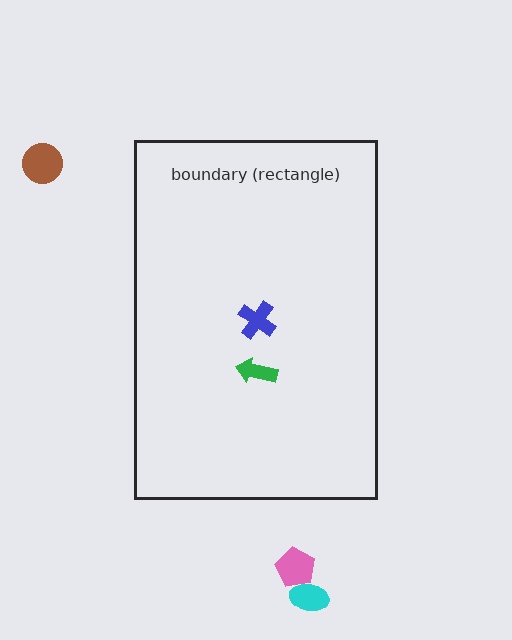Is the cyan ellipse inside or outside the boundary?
Outside.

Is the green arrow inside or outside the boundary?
Inside.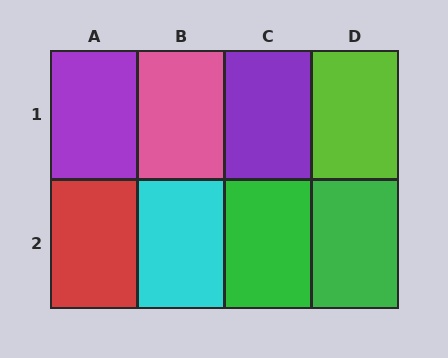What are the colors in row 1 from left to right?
Purple, pink, purple, lime.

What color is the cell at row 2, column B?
Cyan.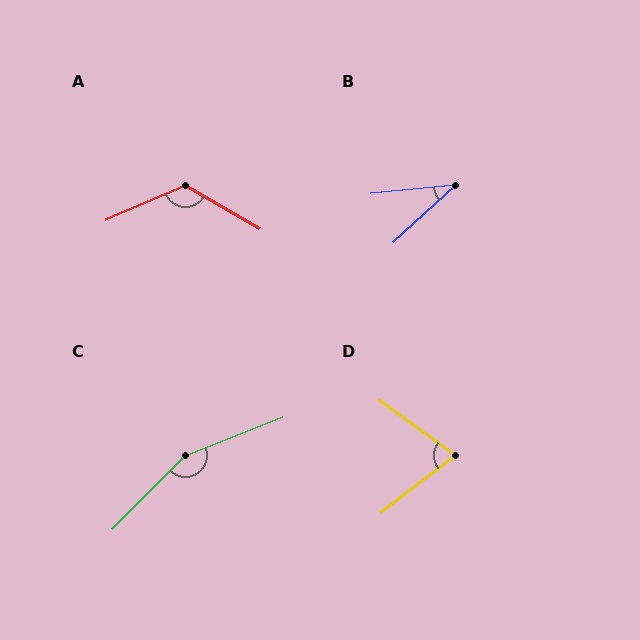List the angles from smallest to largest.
B (36°), D (74°), A (126°), C (156°).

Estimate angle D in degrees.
Approximately 74 degrees.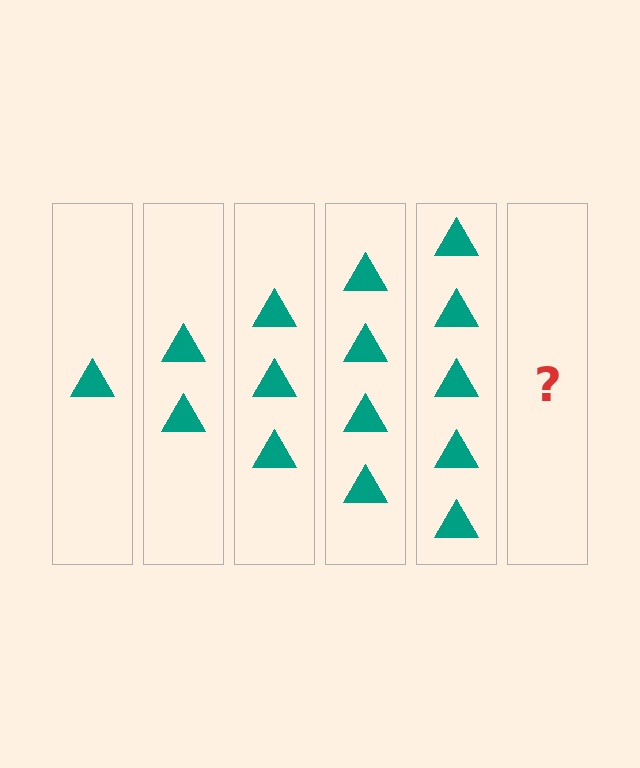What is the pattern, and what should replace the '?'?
The pattern is that each step adds one more triangle. The '?' should be 6 triangles.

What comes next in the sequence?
The next element should be 6 triangles.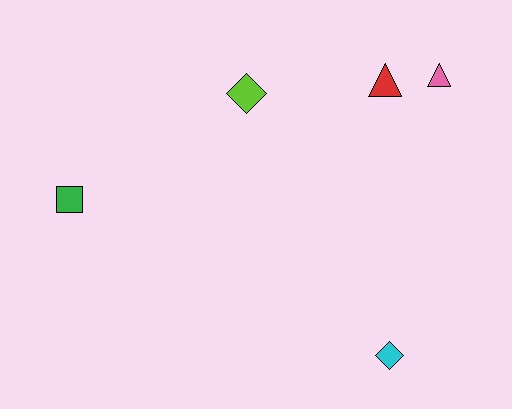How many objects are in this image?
There are 5 objects.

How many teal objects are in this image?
There are no teal objects.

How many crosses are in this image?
There are no crosses.